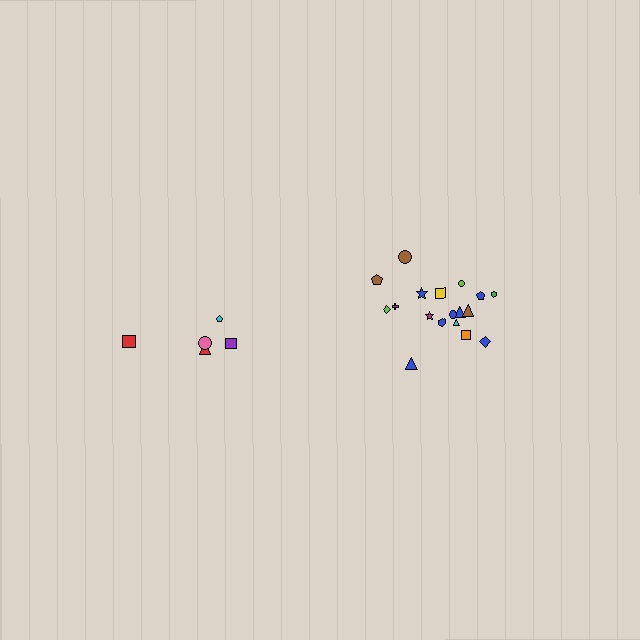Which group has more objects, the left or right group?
The right group.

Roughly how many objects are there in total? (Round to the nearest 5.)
Roughly 25 objects in total.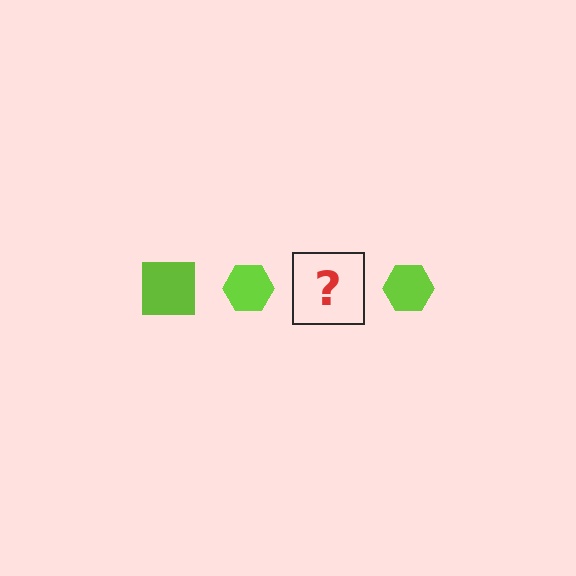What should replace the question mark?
The question mark should be replaced with a lime square.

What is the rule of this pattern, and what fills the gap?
The rule is that the pattern cycles through square, hexagon shapes in lime. The gap should be filled with a lime square.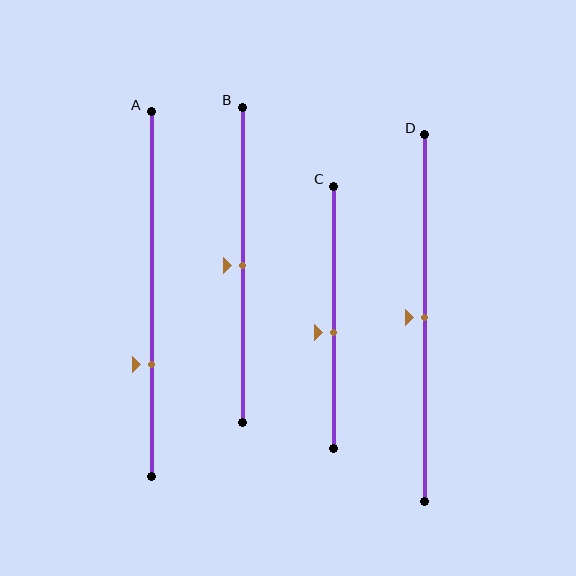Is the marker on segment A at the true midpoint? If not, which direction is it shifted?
No, the marker on segment A is shifted downward by about 19% of the segment length.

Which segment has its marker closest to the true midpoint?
Segment B has its marker closest to the true midpoint.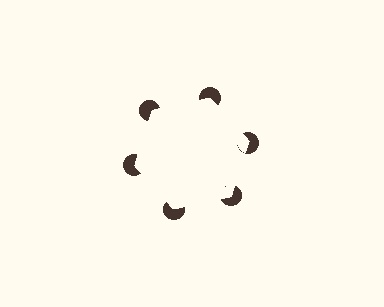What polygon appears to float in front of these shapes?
An illusory hexagon — its edges are inferred from the aligned wedge cuts in the pac-man discs, not physically drawn.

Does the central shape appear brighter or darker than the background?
It typically appears slightly brighter than the background, even though no actual brightness change is drawn.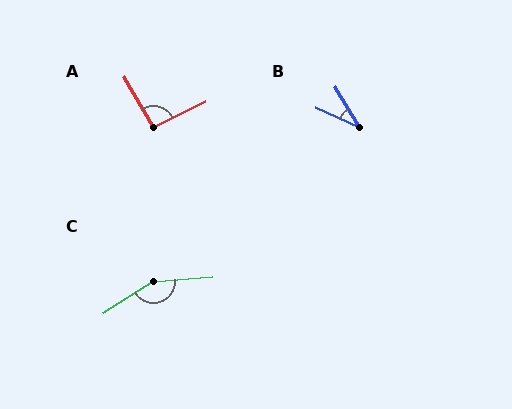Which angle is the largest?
C, at approximately 154 degrees.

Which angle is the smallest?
B, at approximately 35 degrees.